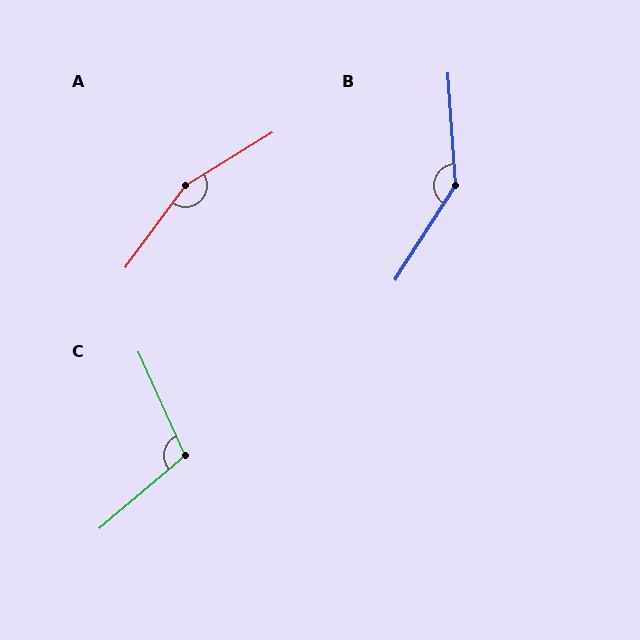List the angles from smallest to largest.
C (106°), B (144°), A (157°).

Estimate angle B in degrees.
Approximately 144 degrees.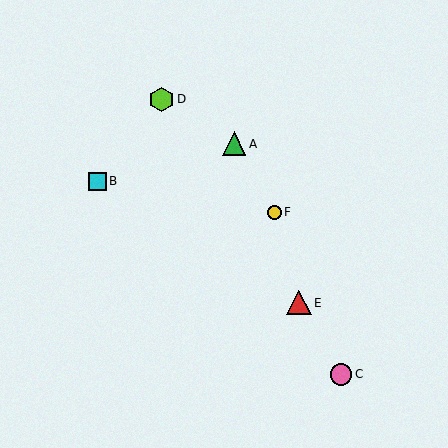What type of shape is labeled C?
Shape C is a pink circle.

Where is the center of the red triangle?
The center of the red triangle is at (299, 303).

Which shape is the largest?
The red triangle (labeled E) is the largest.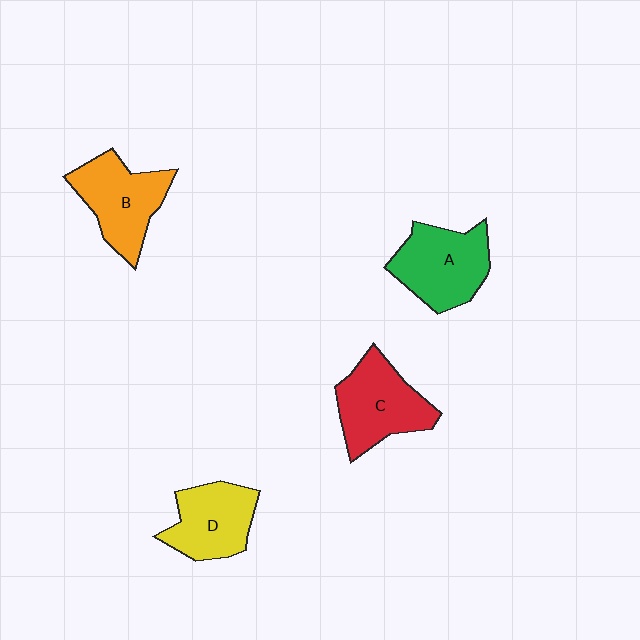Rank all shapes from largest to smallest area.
From largest to smallest: A (green), C (red), B (orange), D (yellow).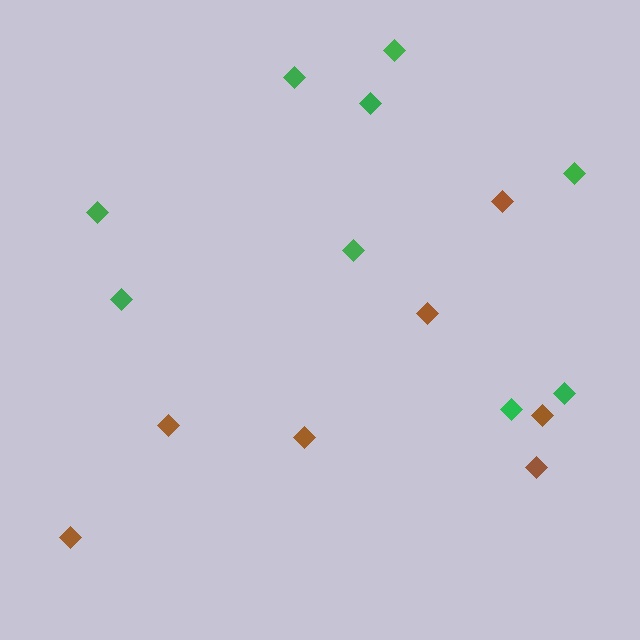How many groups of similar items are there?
There are 2 groups: one group of brown diamonds (7) and one group of green diamonds (9).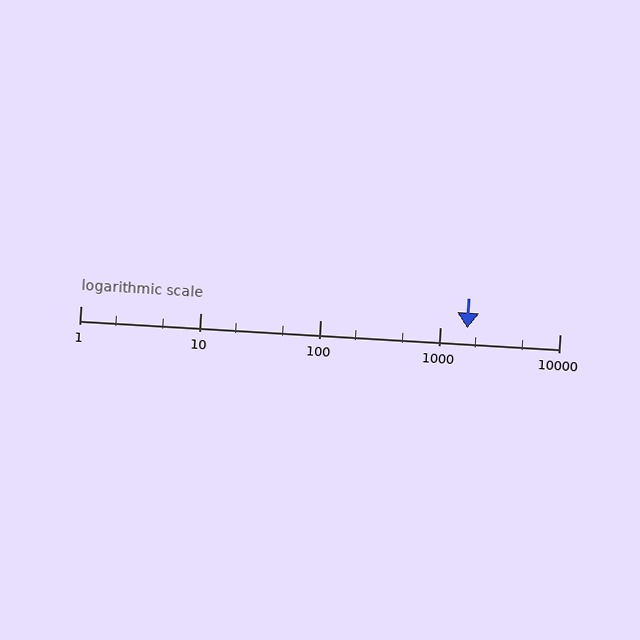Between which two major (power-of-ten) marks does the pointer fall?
The pointer is between 1000 and 10000.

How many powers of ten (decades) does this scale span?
The scale spans 4 decades, from 1 to 10000.